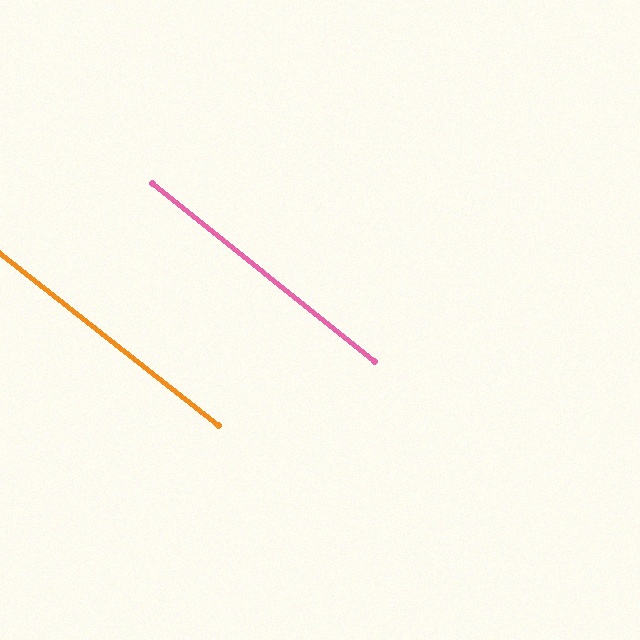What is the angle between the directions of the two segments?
Approximately 0 degrees.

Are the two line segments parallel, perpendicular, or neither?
Parallel — their directions differ by only 0.5°.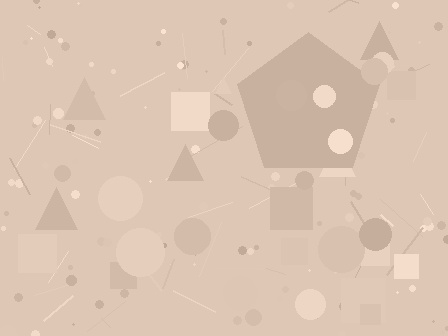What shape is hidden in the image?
A pentagon is hidden in the image.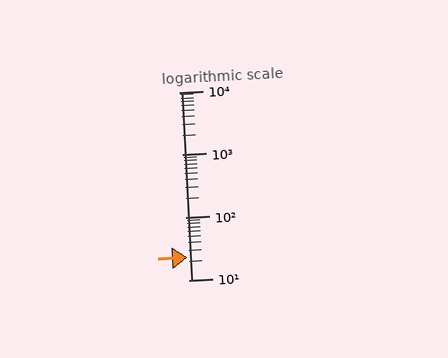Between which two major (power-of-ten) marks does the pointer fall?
The pointer is between 10 and 100.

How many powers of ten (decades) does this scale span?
The scale spans 3 decades, from 10 to 10000.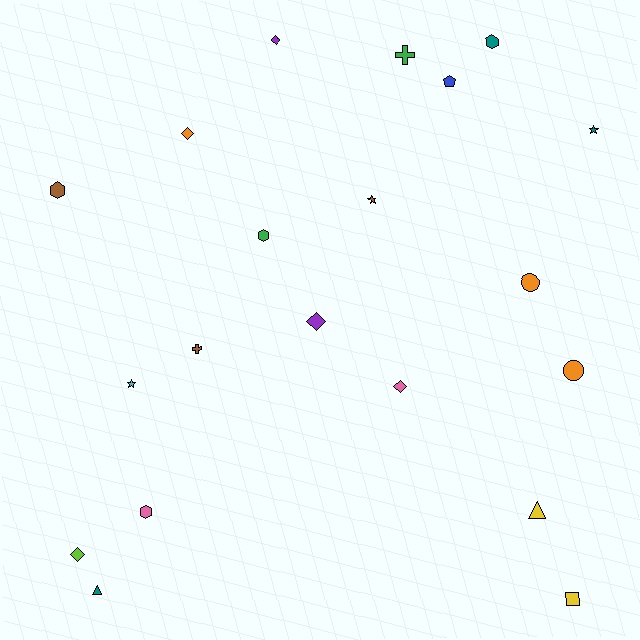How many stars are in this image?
There are 3 stars.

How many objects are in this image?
There are 20 objects.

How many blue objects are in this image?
There is 1 blue object.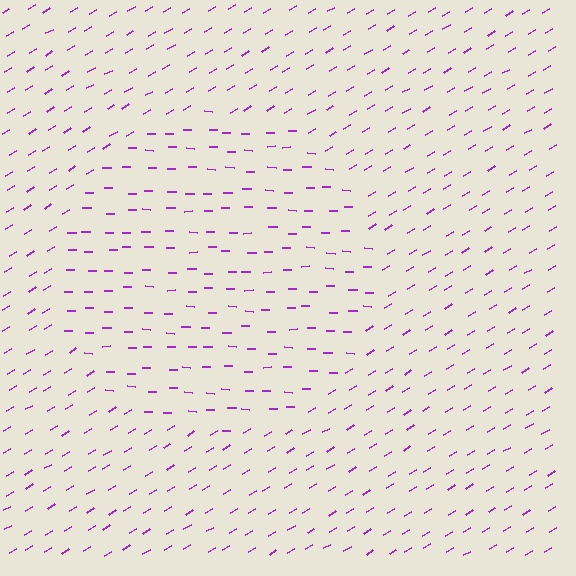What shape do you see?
I see a circle.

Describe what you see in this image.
The image is filled with small purple line segments. A circle region in the image has lines oriented differently from the surrounding lines, creating a visible texture boundary.